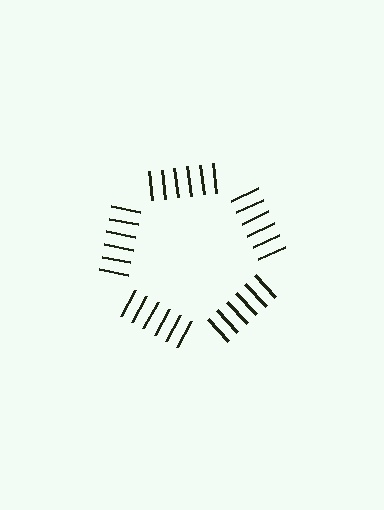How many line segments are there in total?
30 — 6 along each of the 5 edges.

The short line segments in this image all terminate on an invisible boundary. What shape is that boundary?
An illusory pentagon — the line segments terminate on its edges but no continuous stroke is drawn.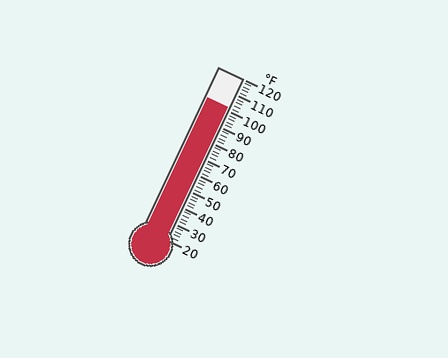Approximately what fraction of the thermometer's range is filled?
The thermometer is filled to approximately 80% of its range.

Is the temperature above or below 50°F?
The temperature is above 50°F.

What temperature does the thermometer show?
The thermometer shows approximately 102°F.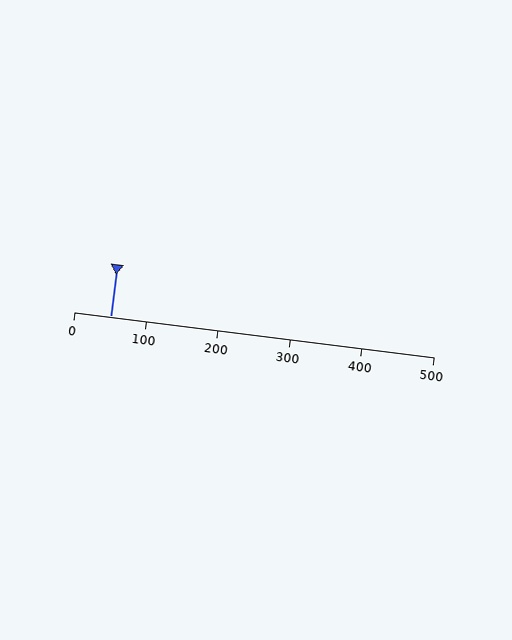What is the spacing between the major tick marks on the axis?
The major ticks are spaced 100 apart.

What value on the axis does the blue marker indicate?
The marker indicates approximately 50.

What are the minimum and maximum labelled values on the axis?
The axis runs from 0 to 500.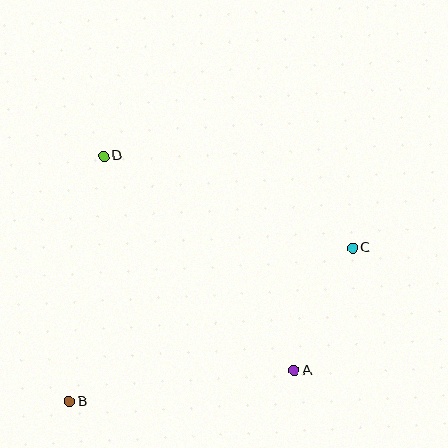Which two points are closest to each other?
Points A and C are closest to each other.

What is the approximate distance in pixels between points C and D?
The distance between C and D is approximately 265 pixels.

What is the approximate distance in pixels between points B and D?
The distance between B and D is approximately 248 pixels.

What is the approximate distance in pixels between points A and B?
The distance between A and B is approximately 227 pixels.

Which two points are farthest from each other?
Points B and C are farthest from each other.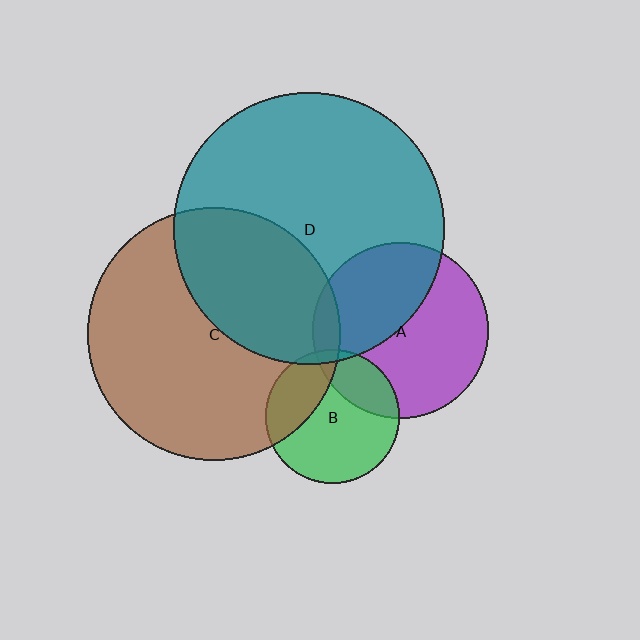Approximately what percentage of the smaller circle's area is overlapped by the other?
Approximately 5%.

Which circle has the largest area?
Circle D (teal).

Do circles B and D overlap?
Yes.